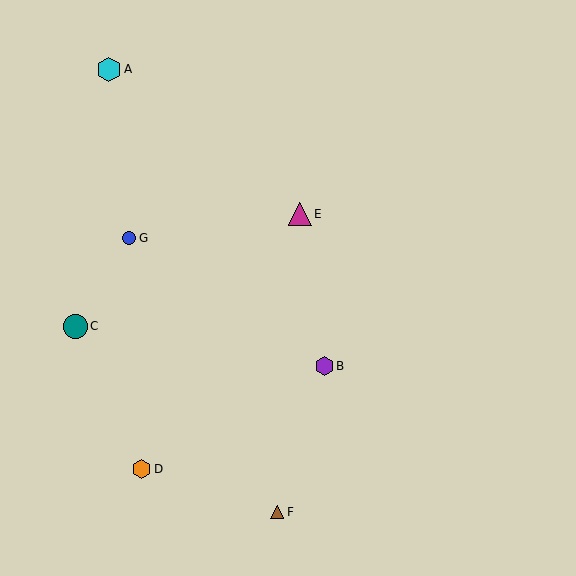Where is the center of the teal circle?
The center of the teal circle is at (75, 326).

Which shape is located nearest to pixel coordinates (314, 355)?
The purple hexagon (labeled B) at (324, 366) is nearest to that location.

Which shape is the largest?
The cyan hexagon (labeled A) is the largest.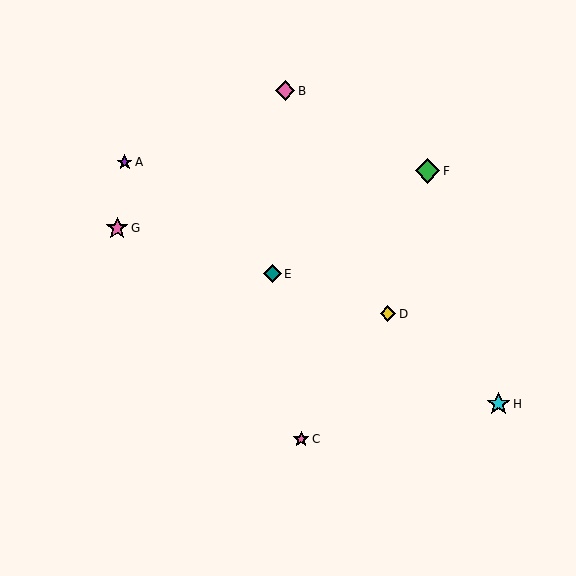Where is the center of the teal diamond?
The center of the teal diamond is at (273, 274).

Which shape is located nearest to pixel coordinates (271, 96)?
The pink diamond (labeled B) at (285, 91) is nearest to that location.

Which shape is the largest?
The green diamond (labeled F) is the largest.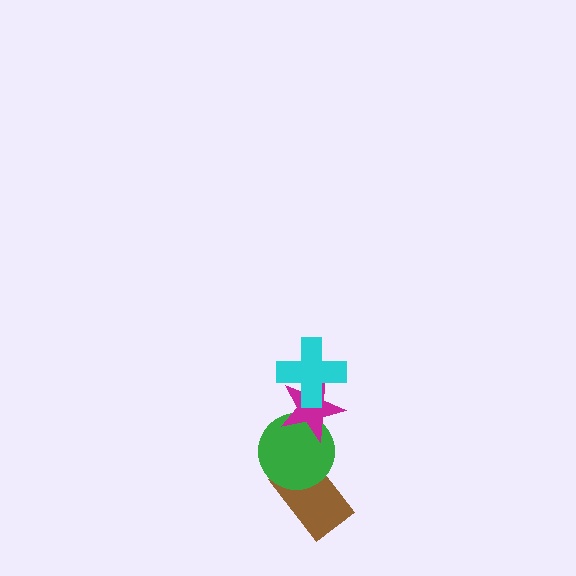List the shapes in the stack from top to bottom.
From top to bottom: the cyan cross, the magenta star, the green circle, the brown rectangle.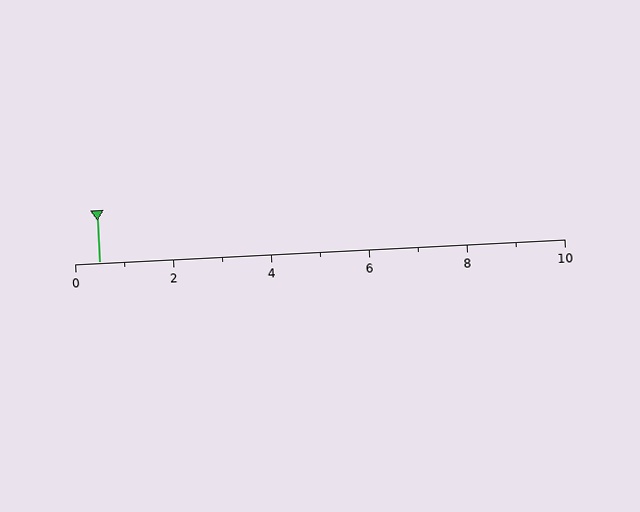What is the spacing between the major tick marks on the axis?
The major ticks are spaced 2 apart.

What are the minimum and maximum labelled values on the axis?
The axis runs from 0 to 10.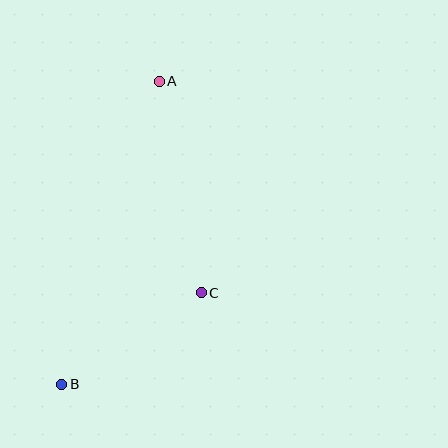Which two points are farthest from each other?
Points A and B are farthest from each other.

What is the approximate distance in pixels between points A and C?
The distance between A and C is approximately 216 pixels.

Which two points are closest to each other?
Points B and C are closest to each other.